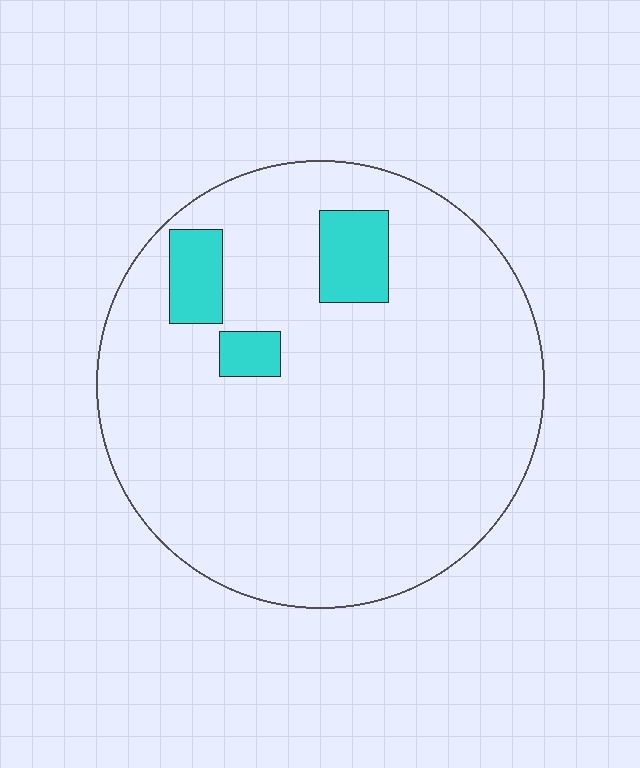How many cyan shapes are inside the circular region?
3.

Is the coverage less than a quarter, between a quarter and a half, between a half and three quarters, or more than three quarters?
Less than a quarter.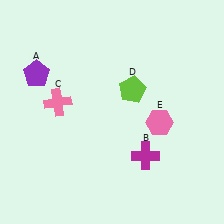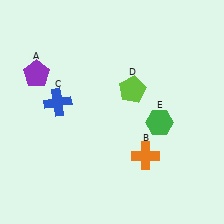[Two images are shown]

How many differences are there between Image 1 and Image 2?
There are 3 differences between the two images.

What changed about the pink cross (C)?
In Image 1, C is pink. In Image 2, it changed to blue.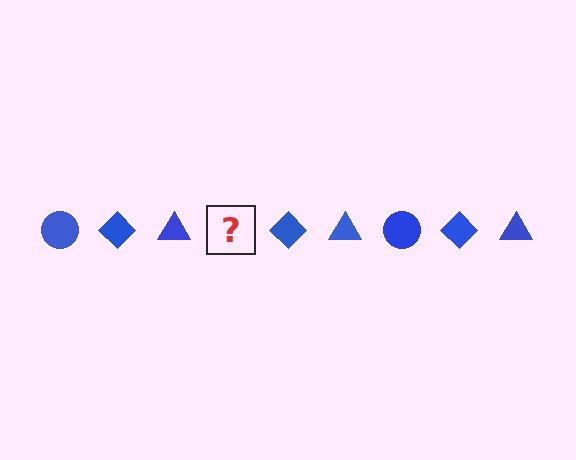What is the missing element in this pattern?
The missing element is a blue circle.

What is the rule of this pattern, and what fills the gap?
The rule is that the pattern cycles through circle, diamond, triangle shapes in blue. The gap should be filled with a blue circle.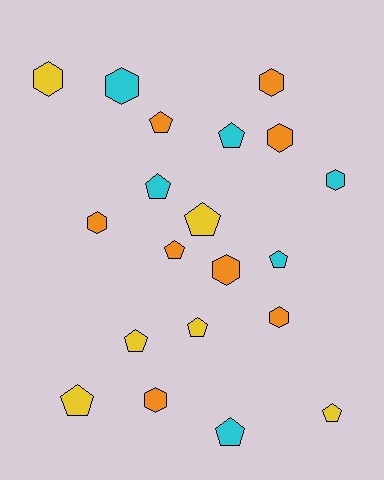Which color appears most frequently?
Orange, with 8 objects.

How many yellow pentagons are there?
There are 5 yellow pentagons.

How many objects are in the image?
There are 20 objects.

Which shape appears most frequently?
Pentagon, with 11 objects.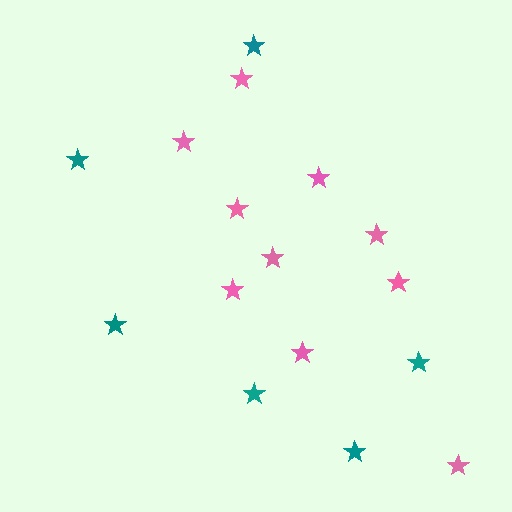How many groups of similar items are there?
There are 2 groups: one group of teal stars (6) and one group of pink stars (10).